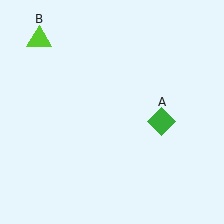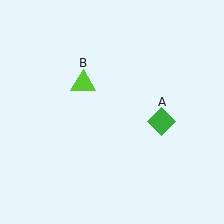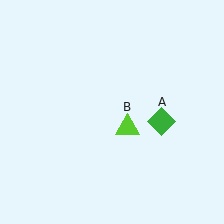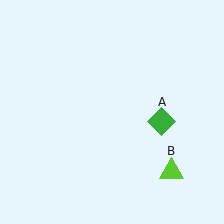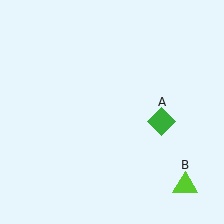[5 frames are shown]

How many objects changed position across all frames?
1 object changed position: lime triangle (object B).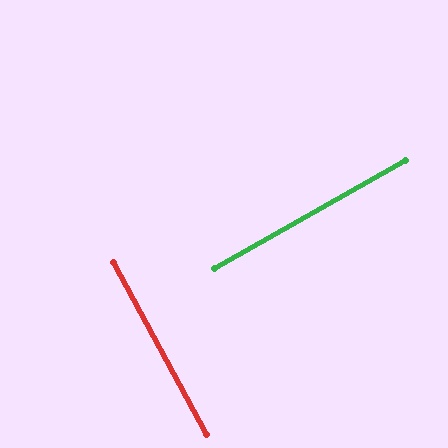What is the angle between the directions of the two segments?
Approximately 89 degrees.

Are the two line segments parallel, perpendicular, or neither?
Perpendicular — they meet at approximately 89°.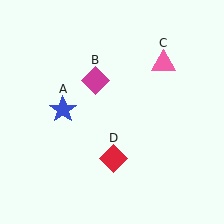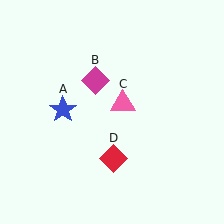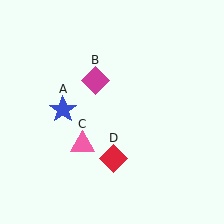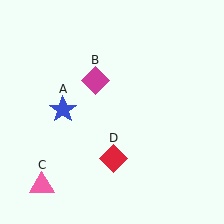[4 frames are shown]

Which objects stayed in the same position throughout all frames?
Blue star (object A) and magenta diamond (object B) and red diamond (object D) remained stationary.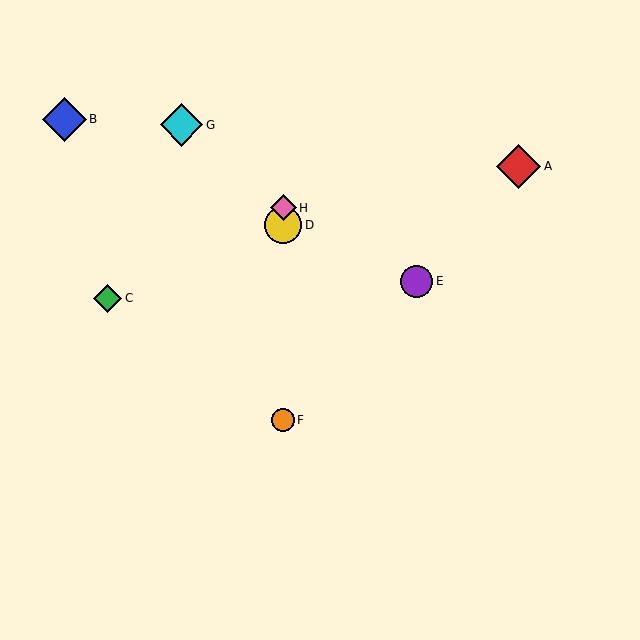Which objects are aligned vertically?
Objects D, F, H are aligned vertically.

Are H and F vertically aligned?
Yes, both are at x≈283.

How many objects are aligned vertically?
3 objects (D, F, H) are aligned vertically.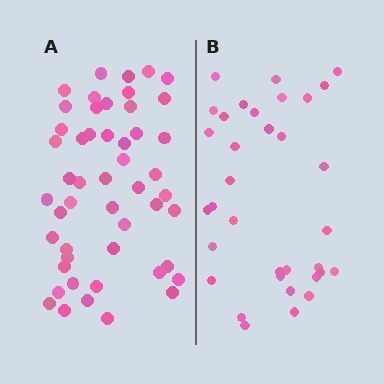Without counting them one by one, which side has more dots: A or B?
Region A (the left region) has more dots.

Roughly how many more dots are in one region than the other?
Region A has approximately 15 more dots than region B.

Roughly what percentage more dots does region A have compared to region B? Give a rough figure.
About 45% more.